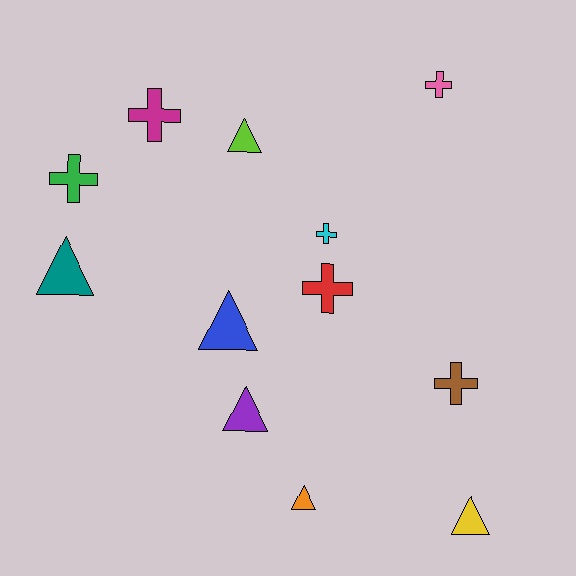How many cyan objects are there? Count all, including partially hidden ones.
There is 1 cyan object.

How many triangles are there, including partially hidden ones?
There are 6 triangles.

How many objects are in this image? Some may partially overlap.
There are 12 objects.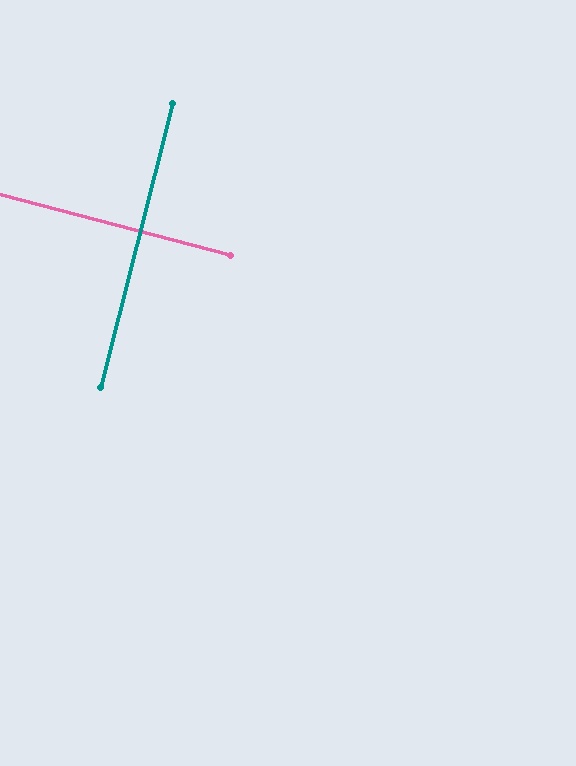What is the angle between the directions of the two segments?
Approximately 89 degrees.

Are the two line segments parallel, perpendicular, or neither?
Perpendicular — they meet at approximately 89°.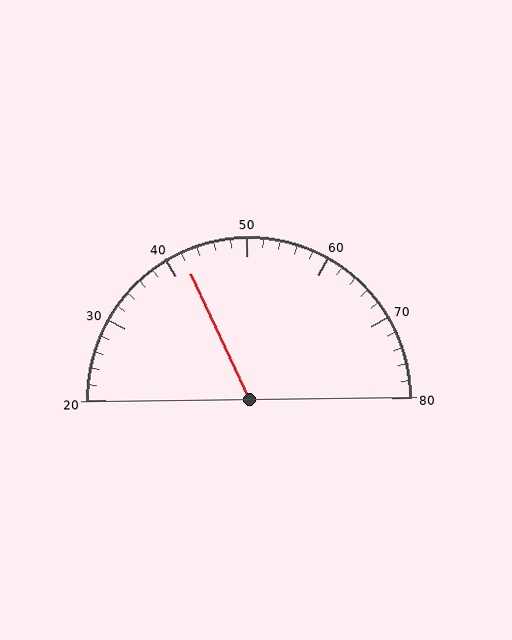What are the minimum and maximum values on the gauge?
The gauge ranges from 20 to 80.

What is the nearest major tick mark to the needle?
The nearest major tick mark is 40.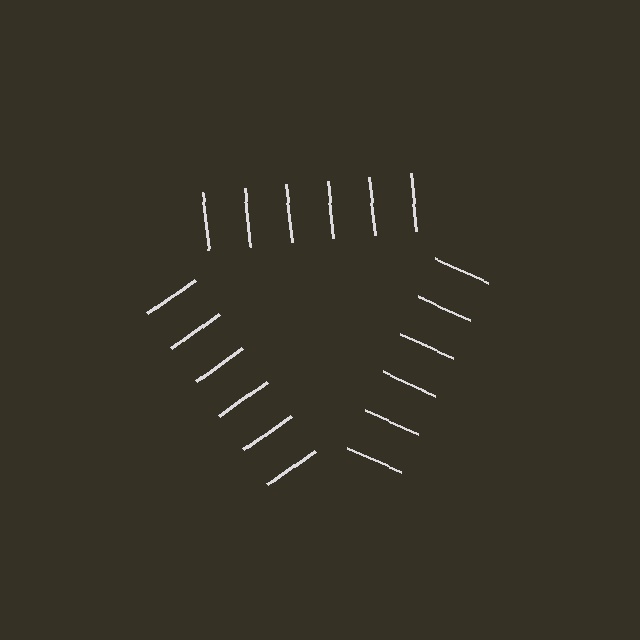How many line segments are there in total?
18 — 6 along each of the 3 edges.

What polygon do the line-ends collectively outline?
An illusory triangle — the line segments terminate on its edges but no continuous stroke is drawn.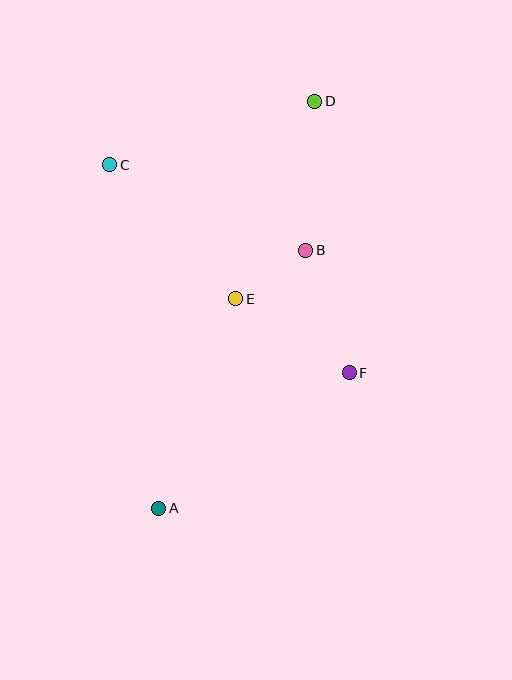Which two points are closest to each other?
Points B and E are closest to each other.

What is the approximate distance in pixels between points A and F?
The distance between A and F is approximately 234 pixels.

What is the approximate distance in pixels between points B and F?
The distance between B and F is approximately 130 pixels.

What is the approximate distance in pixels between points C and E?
The distance between C and E is approximately 184 pixels.